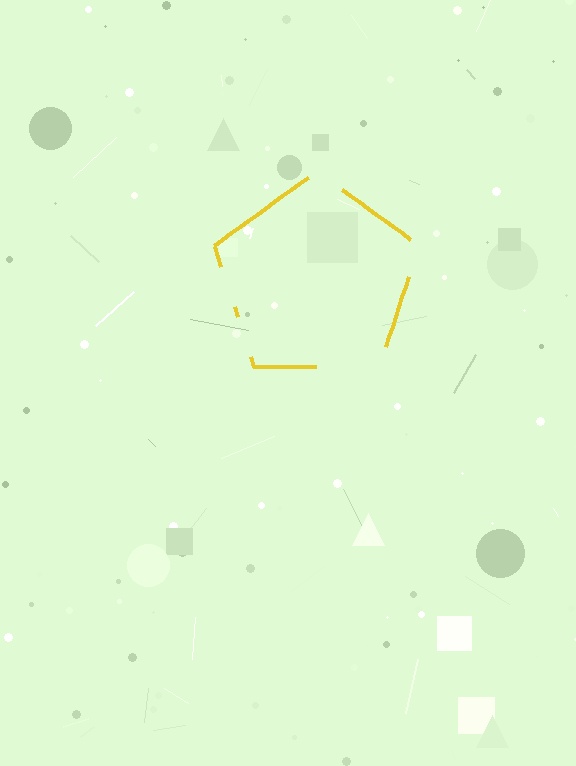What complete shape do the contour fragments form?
The contour fragments form a pentagon.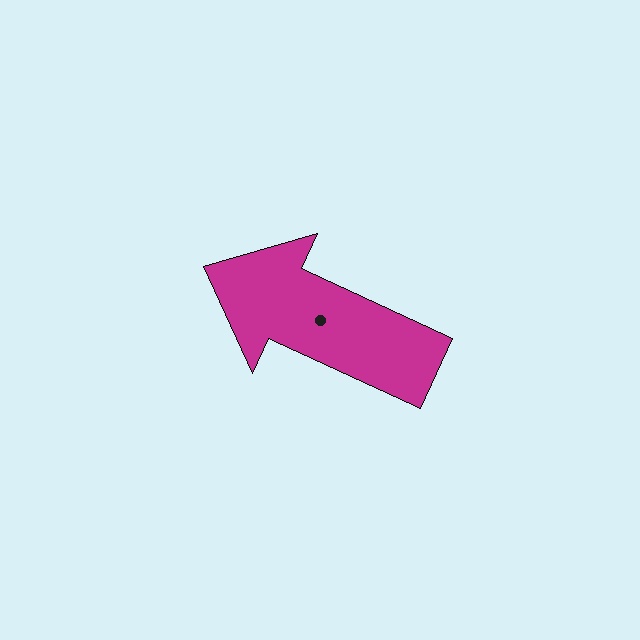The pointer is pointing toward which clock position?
Roughly 10 o'clock.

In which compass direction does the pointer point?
Northwest.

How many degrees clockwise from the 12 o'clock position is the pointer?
Approximately 295 degrees.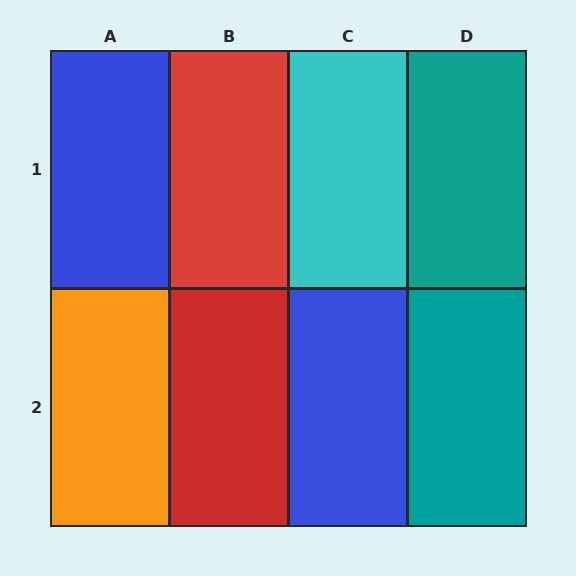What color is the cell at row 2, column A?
Orange.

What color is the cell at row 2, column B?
Red.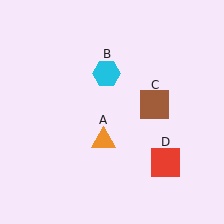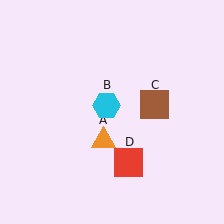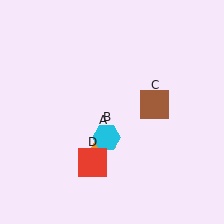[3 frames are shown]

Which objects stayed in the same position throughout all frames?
Orange triangle (object A) and brown square (object C) remained stationary.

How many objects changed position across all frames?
2 objects changed position: cyan hexagon (object B), red square (object D).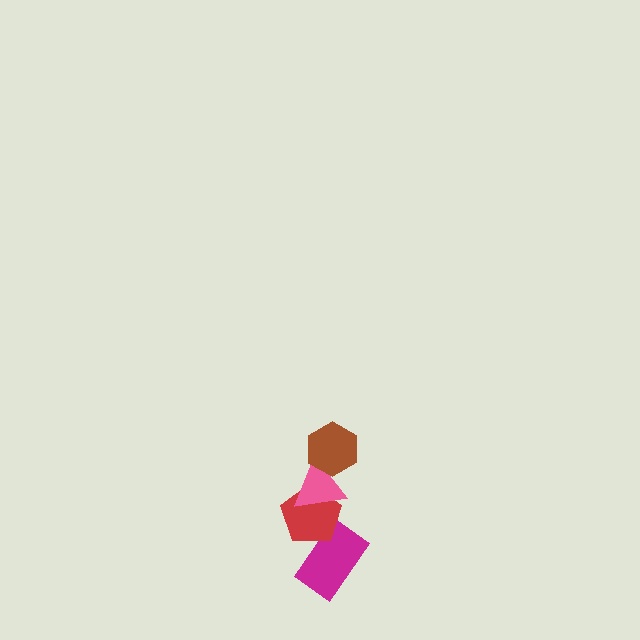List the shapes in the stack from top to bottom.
From top to bottom: the brown hexagon, the pink triangle, the red pentagon, the magenta rectangle.